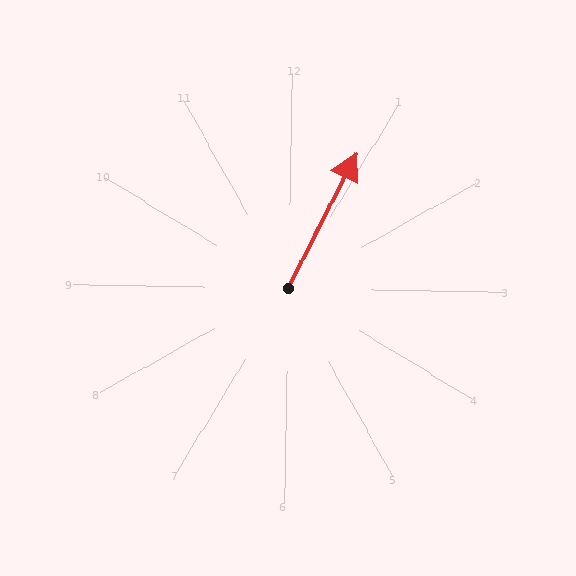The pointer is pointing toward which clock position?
Roughly 1 o'clock.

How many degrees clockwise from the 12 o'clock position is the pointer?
Approximately 26 degrees.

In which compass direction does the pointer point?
Northeast.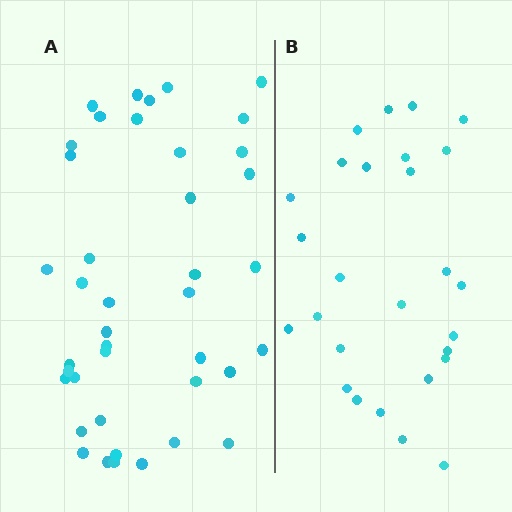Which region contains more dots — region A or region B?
Region A (the left region) has more dots.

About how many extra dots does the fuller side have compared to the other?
Region A has approximately 15 more dots than region B.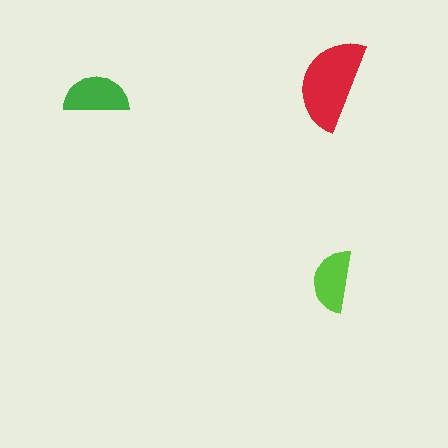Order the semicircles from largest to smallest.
the red one, the green one, the lime one.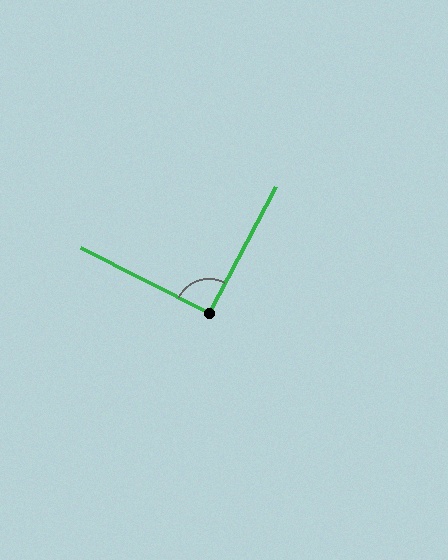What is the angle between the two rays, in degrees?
Approximately 91 degrees.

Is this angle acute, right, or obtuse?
It is approximately a right angle.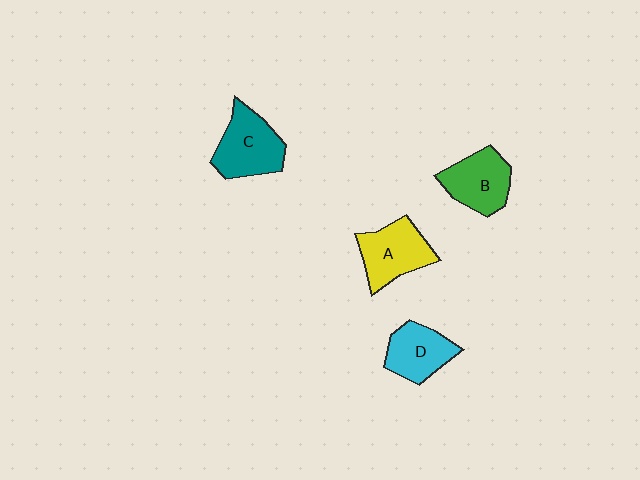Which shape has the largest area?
Shape C (teal).